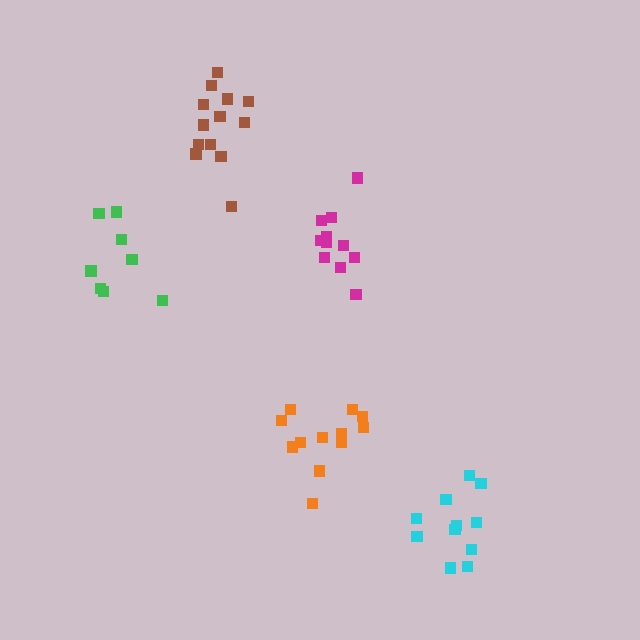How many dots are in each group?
Group 1: 11 dots, Group 2: 13 dots, Group 3: 11 dots, Group 4: 12 dots, Group 5: 8 dots (55 total).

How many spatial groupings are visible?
There are 5 spatial groupings.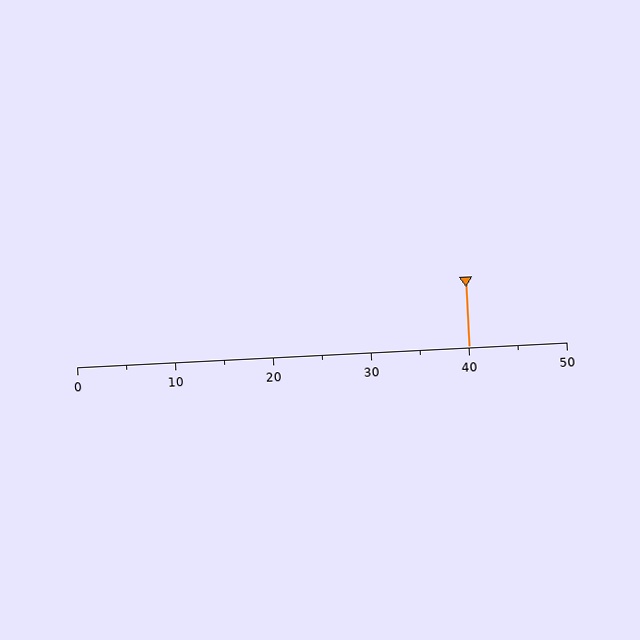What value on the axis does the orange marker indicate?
The marker indicates approximately 40.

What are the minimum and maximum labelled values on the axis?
The axis runs from 0 to 50.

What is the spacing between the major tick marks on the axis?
The major ticks are spaced 10 apart.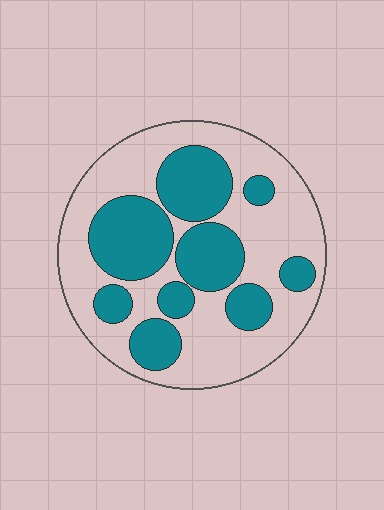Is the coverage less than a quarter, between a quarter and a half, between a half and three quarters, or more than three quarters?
Between a quarter and a half.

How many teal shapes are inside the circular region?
9.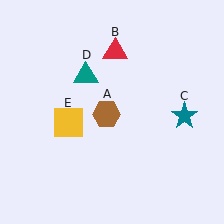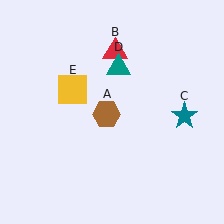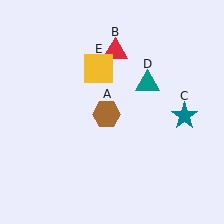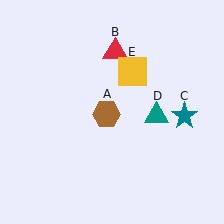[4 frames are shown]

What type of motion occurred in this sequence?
The teal triangle (object D), yellow square (object E) rotated clockwise around the center of the scene.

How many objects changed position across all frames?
2 objects changed position: teal triangle (object D), yellow square (object E).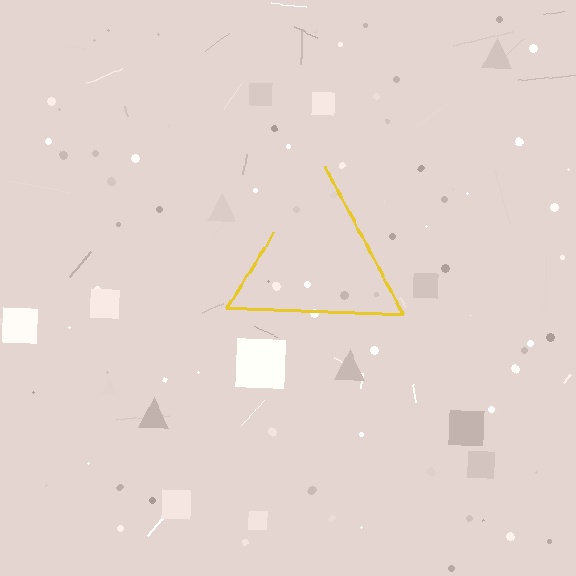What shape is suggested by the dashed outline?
The dashed outline suggests a triangle.